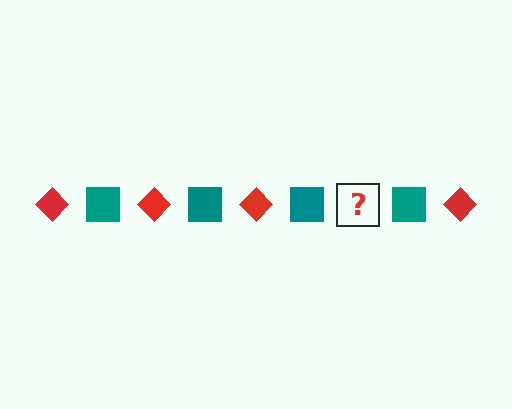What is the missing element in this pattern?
The missing element is a red diamond.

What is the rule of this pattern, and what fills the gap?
The rule is that the pattern alternates between red diamond and teal square. The gap should be filled with a red diamond.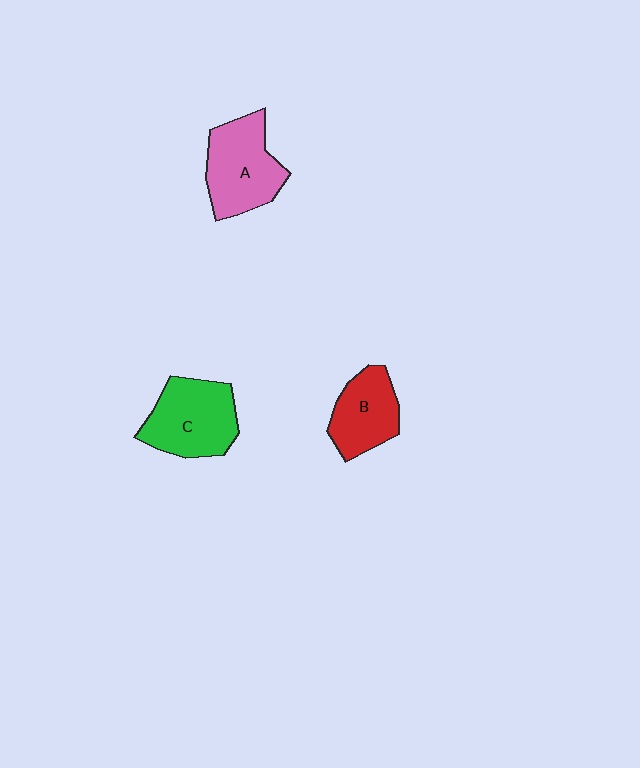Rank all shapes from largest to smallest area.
From largest to smallest: C (green), A (pink), B (red).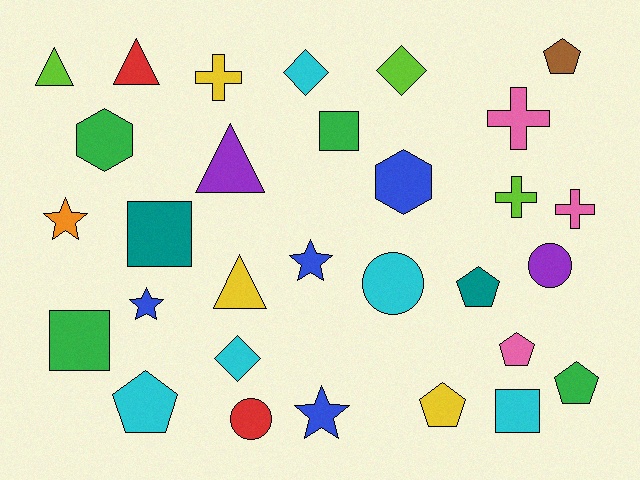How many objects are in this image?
There are 30 objects.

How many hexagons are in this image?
There are 2 hexagons.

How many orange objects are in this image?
There is 1 orange object.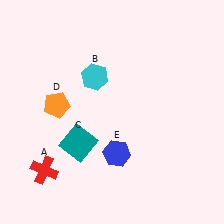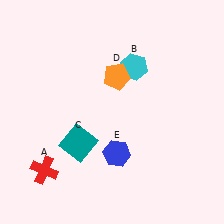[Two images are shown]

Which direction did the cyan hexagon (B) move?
The cyan hexagon (B) moved right.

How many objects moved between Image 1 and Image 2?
2 objects moved between the two images.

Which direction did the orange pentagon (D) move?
The orange pentagon (D) moved right.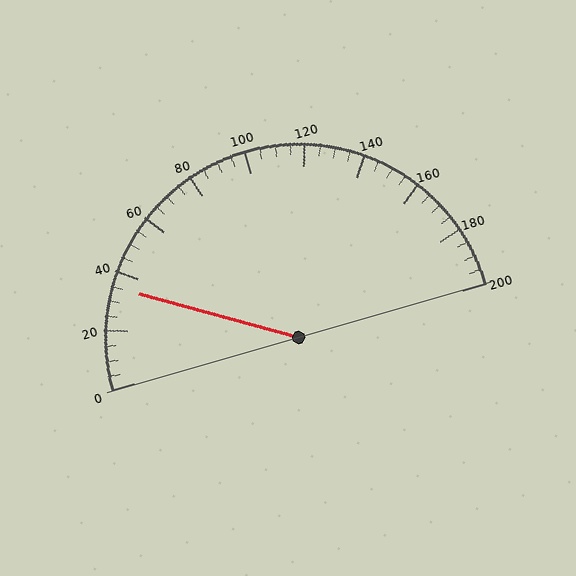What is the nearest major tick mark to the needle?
The nearest major tick mark is 40.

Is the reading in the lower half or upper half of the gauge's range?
The reading is in the lower half of the range (0 to 200).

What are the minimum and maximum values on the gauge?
The gauge ranges from 0 to 200.